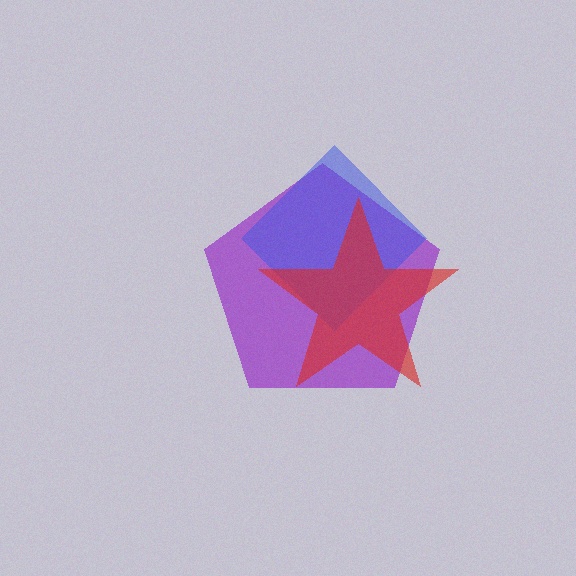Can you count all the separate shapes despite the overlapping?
Yes, there are 3 separate shapes.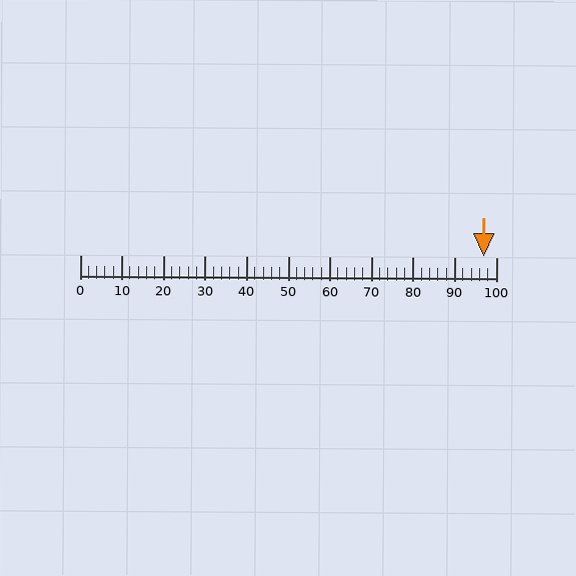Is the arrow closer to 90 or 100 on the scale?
The arrow is closer to 100.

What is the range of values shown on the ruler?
The ruler shows values from 0 to 100.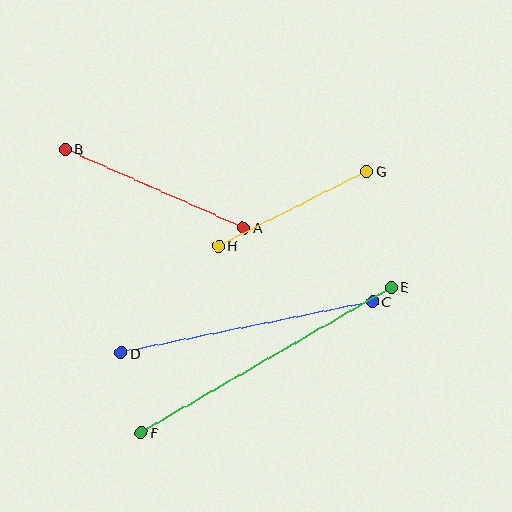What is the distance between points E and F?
The distance is approximately 289 pixels.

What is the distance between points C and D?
The distance is approximately 257 pixels.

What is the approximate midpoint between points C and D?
The midpoint is at approximately (247, 327) pixels.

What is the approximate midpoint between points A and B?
The midpoint is at approximately (154, 188) pixels.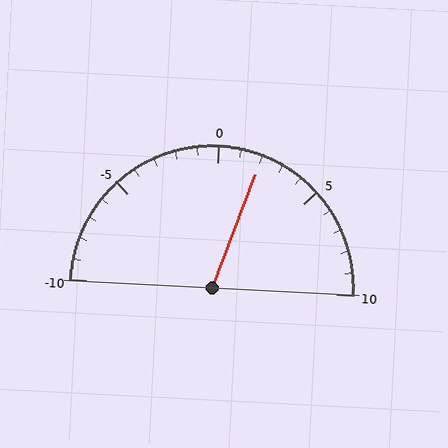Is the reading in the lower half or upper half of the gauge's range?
The reading is in the upper half of the range (-10 to 10).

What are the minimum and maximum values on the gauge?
The gauge ranges from -10 to 10.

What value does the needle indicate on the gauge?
The needle indicates approximately 2.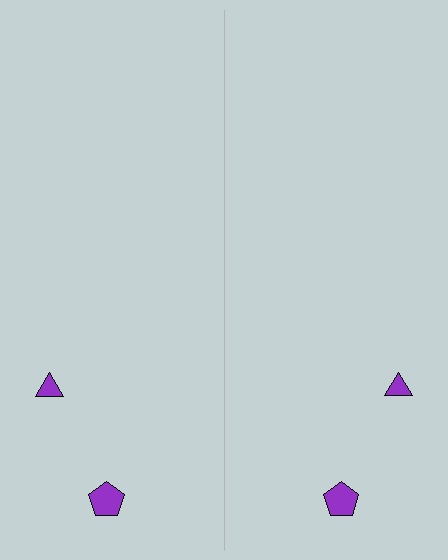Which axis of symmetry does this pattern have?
The pattern has a vertical axis of symmetry running through the center of the image.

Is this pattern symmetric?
Yes, this pattern has bilateral (reflection) symmetry.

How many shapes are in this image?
There are 4 shapes in this image.